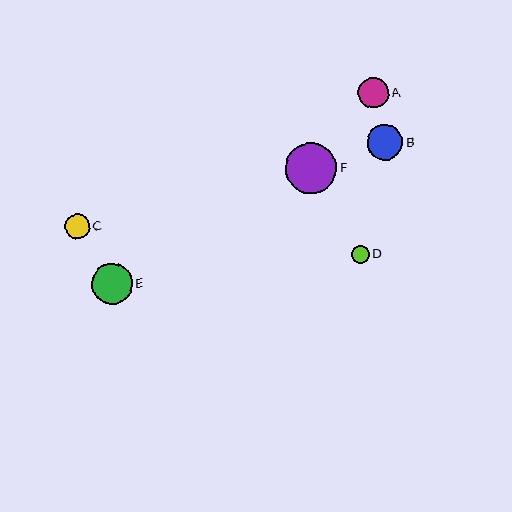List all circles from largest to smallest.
From largest to smallest: F, E, B, A, C, D.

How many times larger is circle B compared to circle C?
Circle B is approximately 1.4 times the size of circle C.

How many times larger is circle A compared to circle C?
Circle A is approximately 1.2 times the size of circle C.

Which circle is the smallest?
Circle D is the smallest with a size of approximately 18 pixels.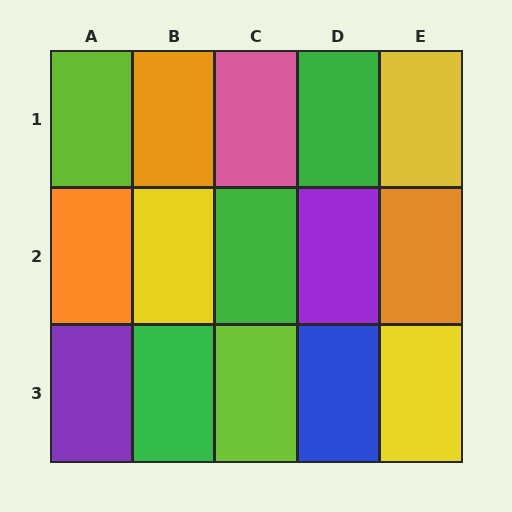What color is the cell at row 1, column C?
Pink.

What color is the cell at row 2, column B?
Yellow.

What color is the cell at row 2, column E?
Orange.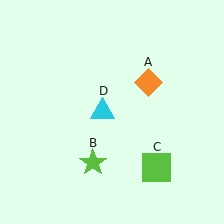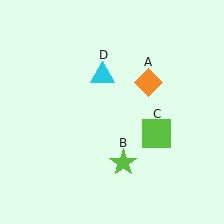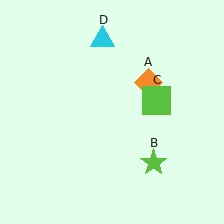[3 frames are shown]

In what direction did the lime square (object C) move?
The lime square (object C) moved up.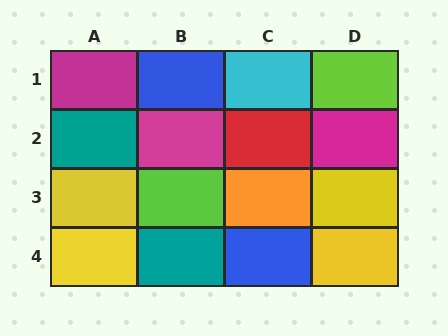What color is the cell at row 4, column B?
Teal.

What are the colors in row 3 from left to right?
Yellow, lime, orange, yellow.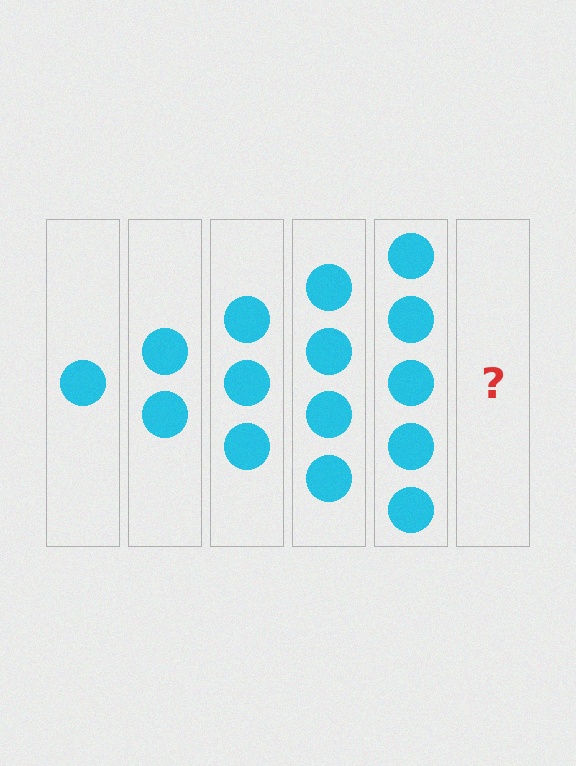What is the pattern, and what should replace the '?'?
The pattern is that each step adds one more circle. The '?' should be 6 circles.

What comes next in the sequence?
The next element should be 6 circles.